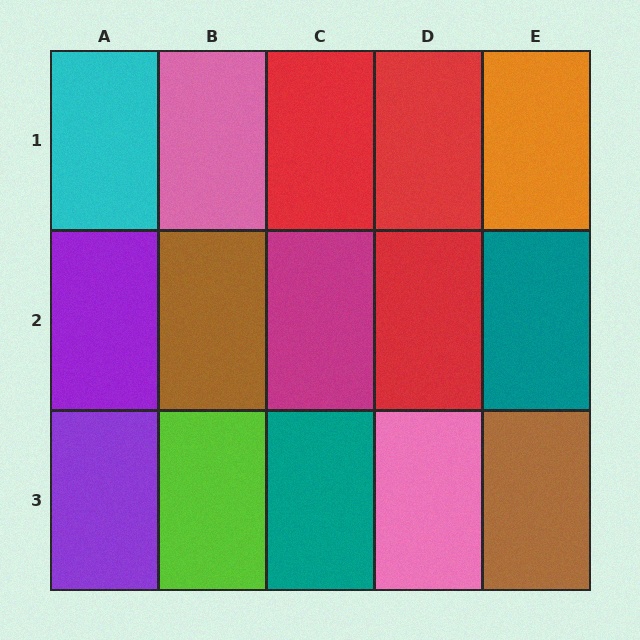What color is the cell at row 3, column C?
Teal.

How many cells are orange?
1 cell is orange.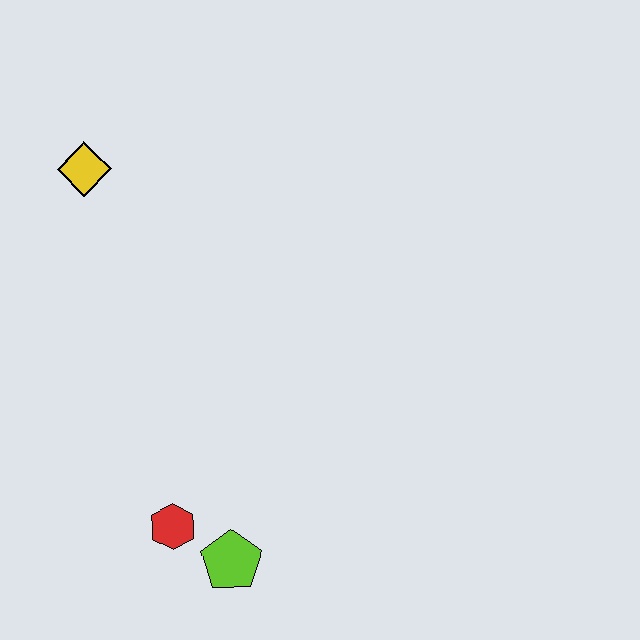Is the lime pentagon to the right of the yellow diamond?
Yes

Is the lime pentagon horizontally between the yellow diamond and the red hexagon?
No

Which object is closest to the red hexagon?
The lime pentagon is closest to the red hexagon.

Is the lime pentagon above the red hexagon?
No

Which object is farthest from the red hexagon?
The yellow diamond is farthest from the red hexagon.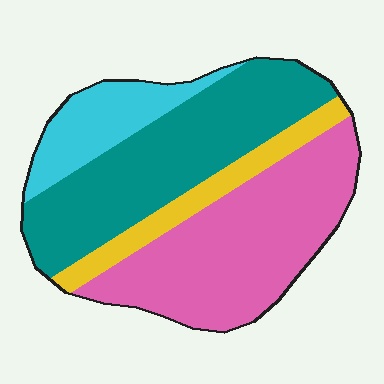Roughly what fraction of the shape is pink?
Pink covers 39% of the shape.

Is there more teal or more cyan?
Teal.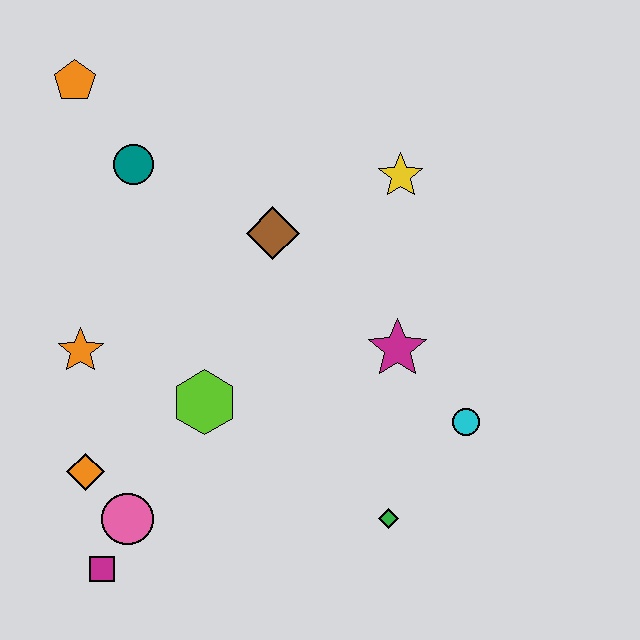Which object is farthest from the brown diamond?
The magenta square is farthest from the brown diamond.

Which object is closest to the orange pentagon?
The teal circle is closest to the orange pentagon.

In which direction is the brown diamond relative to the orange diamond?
The brown diamond is above the orange diamond.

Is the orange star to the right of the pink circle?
No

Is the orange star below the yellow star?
Yes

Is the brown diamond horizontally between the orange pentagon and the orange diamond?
No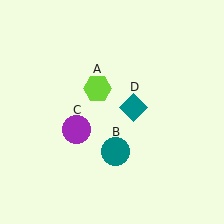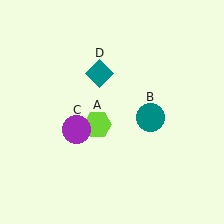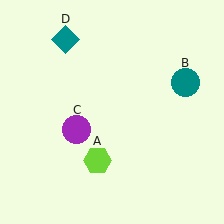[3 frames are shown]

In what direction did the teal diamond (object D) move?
The teal diamond (object D) moved up and to the left.